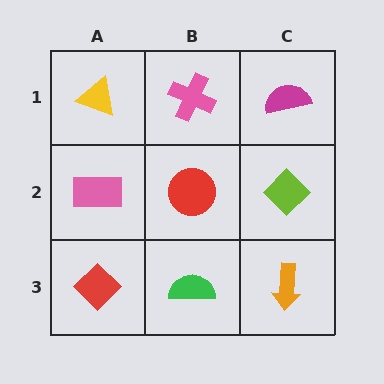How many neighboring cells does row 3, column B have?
3.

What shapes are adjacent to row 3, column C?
A lime diamond (row 2, column C), a green semicircle (row 3, column B).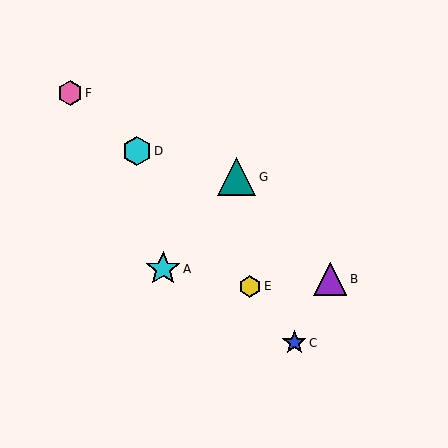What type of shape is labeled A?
Shape A is a cyan star.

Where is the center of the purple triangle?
The center of the purple triangle is at (330, 279).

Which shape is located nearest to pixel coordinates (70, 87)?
The pink hexagon (labeled F) at (70, 93) is nearest to that location.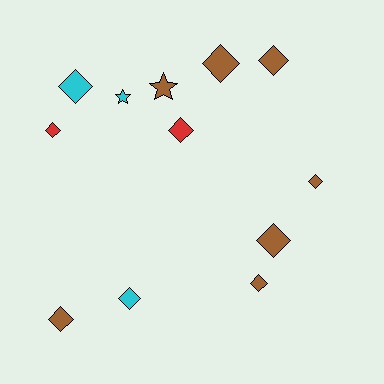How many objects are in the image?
There are 12 objects.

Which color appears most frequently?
Brown, with 7 objects.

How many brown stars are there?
There is 1 brown star.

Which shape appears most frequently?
Diamond, with 10 objects.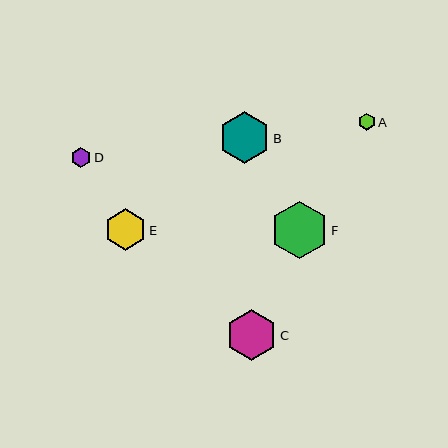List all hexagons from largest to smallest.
From largest to smallest: F, B, C, E, D, A.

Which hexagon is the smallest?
Hexagon A is the smallest with a size of approximately 17 pixels.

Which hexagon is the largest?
Hexagon F is the largest with a size of approximately 57 pixels.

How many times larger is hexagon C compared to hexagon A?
Hexagon C is approximately 3.0 times the size of hexagon A.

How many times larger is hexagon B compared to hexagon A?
Hexagon B is approximately 3.1 times the size of hexagon A.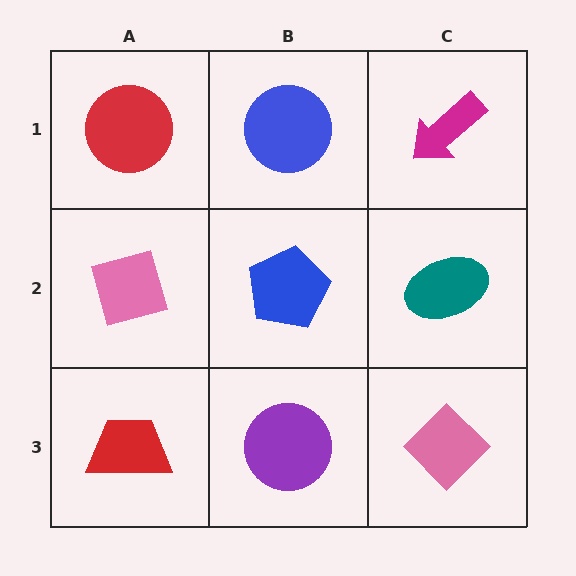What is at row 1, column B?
A blue circle.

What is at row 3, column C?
A pink diamond.